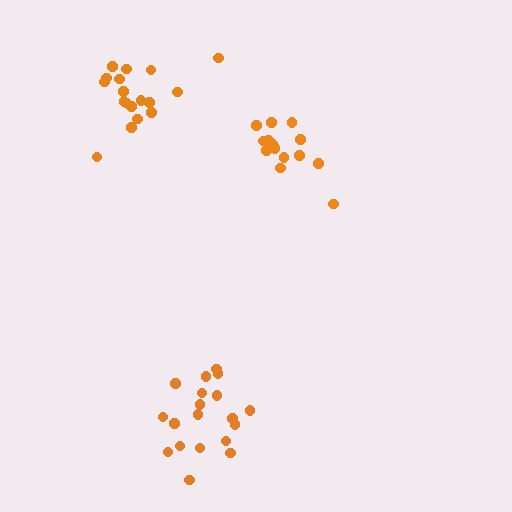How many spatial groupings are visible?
There are 3 spatial groupings.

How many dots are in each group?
Group 1: 15 dots, Group 2: 19 dots, Group 3: 18 dots (52 total).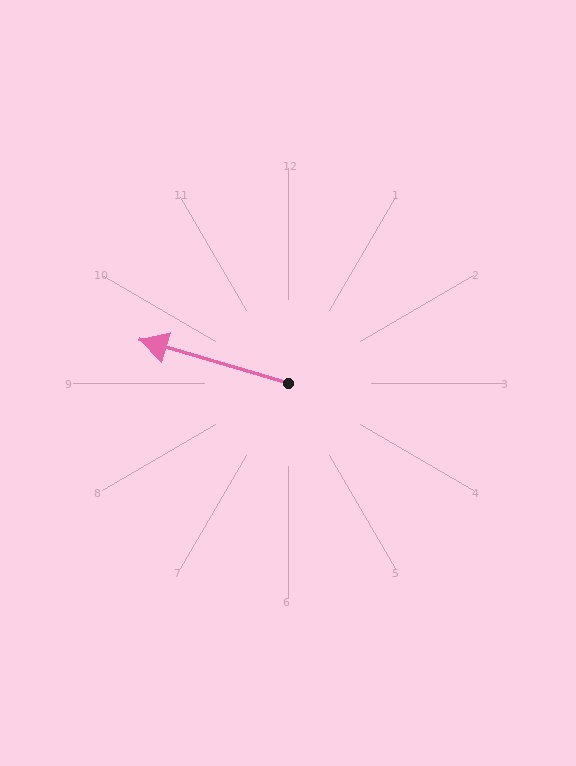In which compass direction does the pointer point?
West.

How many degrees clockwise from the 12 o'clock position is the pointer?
Approximately 286 degrees.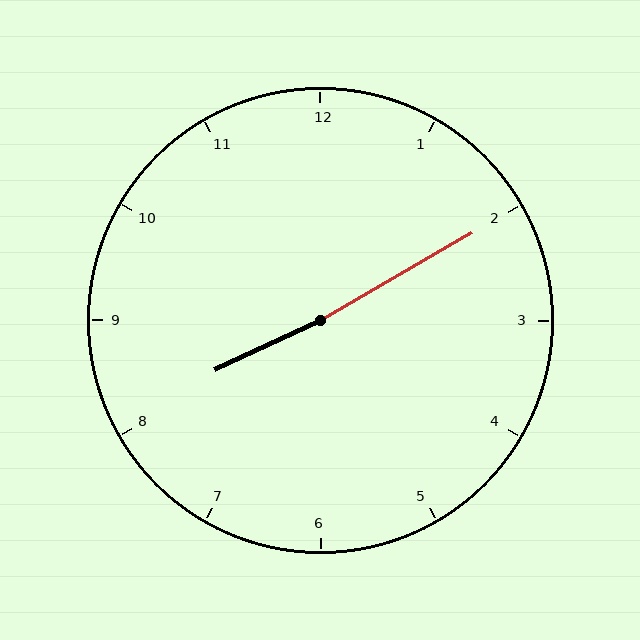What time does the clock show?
8:10.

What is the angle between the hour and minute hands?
Approximately 175 degrees.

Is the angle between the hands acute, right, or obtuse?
It is obtuse.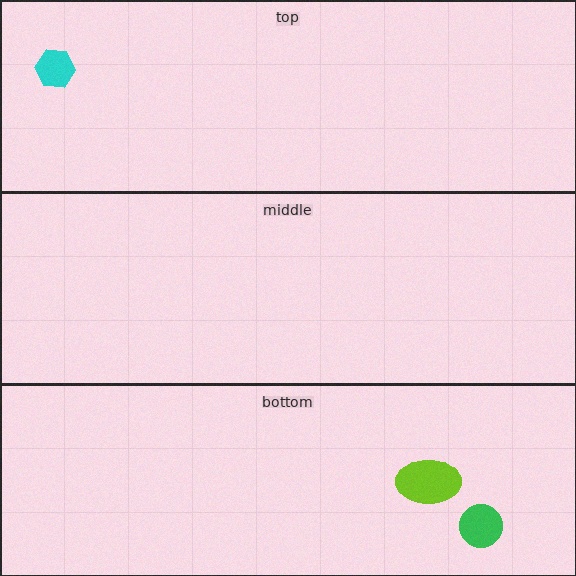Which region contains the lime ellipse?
The bottom region.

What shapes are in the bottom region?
The green circle, the lime ellipse.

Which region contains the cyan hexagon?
The top region.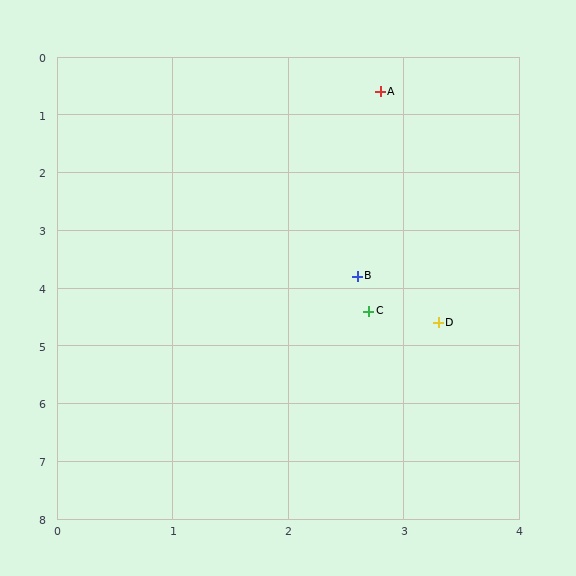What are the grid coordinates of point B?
Point B is at approximately (2.6, 3.8).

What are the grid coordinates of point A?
Point A is at approximately (2.8, 0.6).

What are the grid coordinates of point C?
Point C is at approximately (2.7, 4.4).